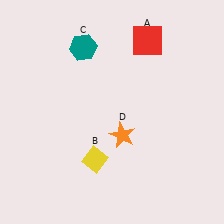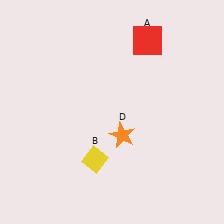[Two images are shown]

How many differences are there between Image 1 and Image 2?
There is 1 difference between the two images.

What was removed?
The teal hexagon (C) was removed in Image 2.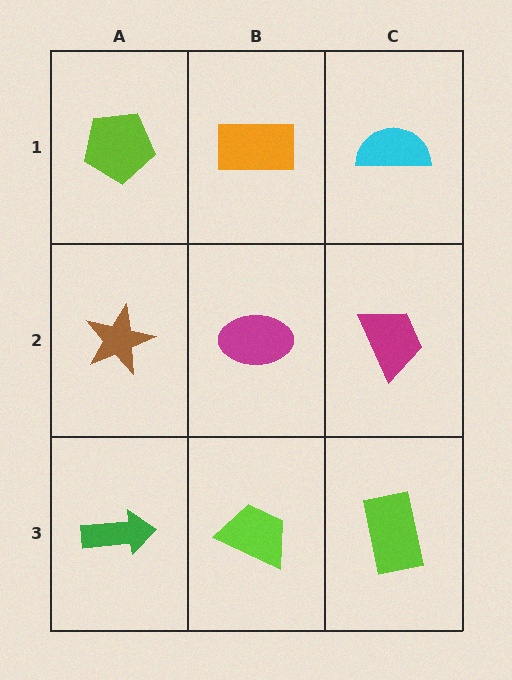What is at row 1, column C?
A cyan semicircle.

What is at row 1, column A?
A lime pentagon.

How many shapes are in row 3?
3 shapes.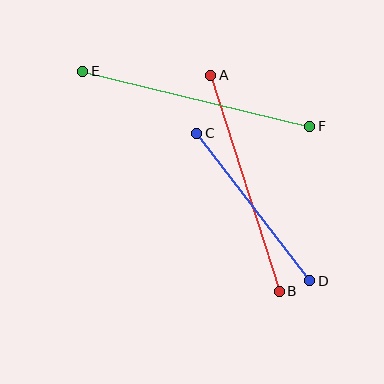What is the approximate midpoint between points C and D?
The midpoint is at approximately (253, 207) pixels.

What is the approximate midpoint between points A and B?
The midpoint is at approximately (245, 183) pixels.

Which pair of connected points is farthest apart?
Points E and F are farthest apart.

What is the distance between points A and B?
The distance is approximately 226 pixels.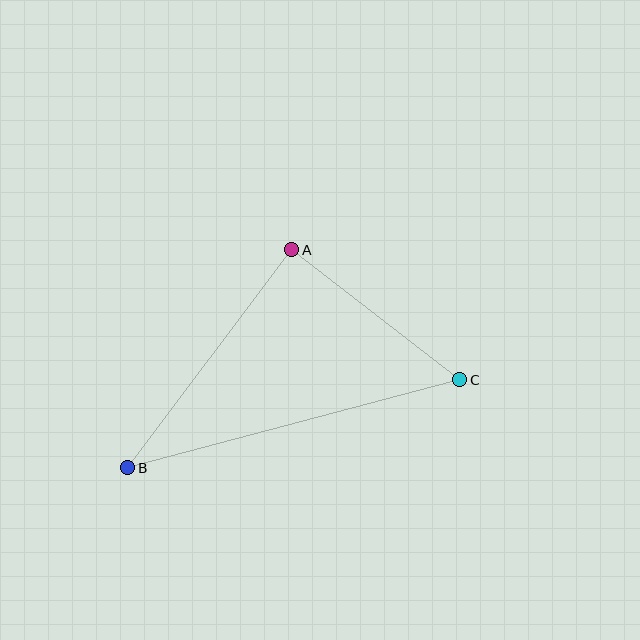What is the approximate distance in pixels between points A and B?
The distance between A and B is approximately 273 pixels.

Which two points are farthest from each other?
Points B and C are farthest from each other.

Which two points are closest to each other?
Points A and C are closest to each other.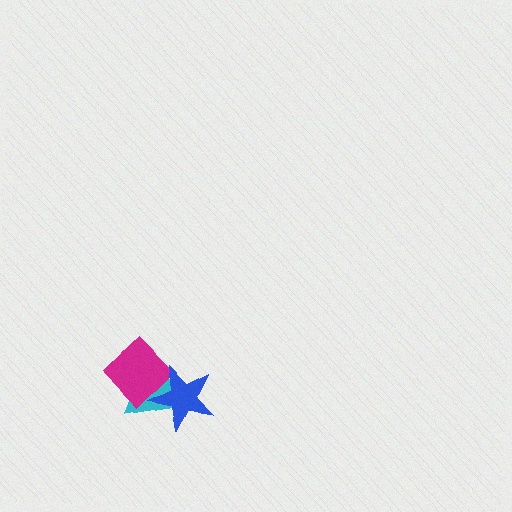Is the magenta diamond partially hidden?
Yes, it is partially covered by another shape.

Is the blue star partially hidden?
No, no other shape covers it.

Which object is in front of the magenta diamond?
The blue star is in front of the magenta diamond.